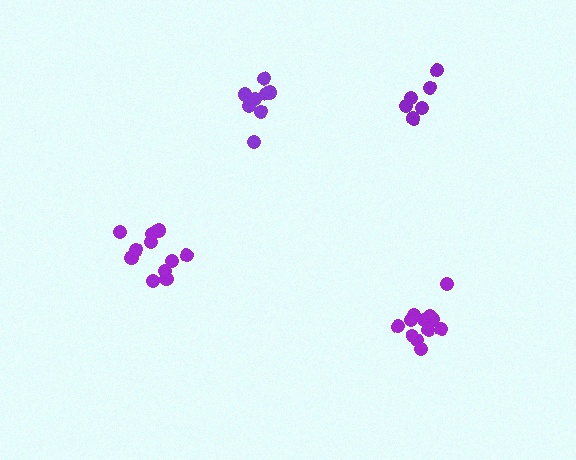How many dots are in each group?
Group 1: 6 dots, Group 2: 8 dots, Group 3: 12 dots, Group 4: 12 dots (38 total).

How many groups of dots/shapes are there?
There are 4 groups.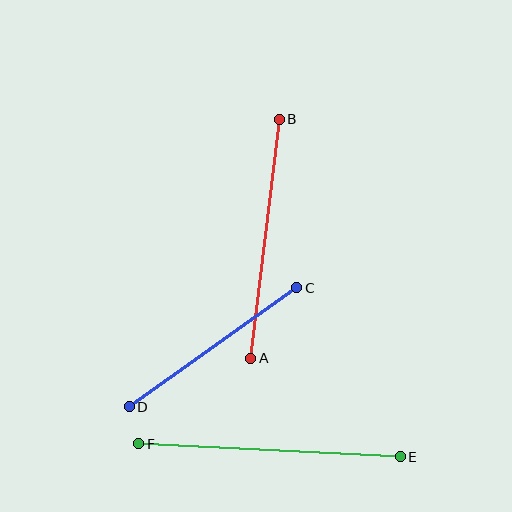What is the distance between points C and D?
The distance is approximately 205 pixels.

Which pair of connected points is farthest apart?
Points E and F are farthest apart.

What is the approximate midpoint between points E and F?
The midpoint is at approximately (269, 450) pixels.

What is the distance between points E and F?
The distance is approximately 262 pixels.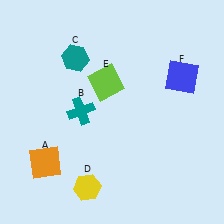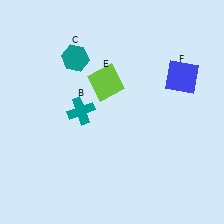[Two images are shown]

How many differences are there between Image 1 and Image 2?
There are 2 differences between the two images.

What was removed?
The orange square (A), the yellow hexagon (D) were removed in Image 2.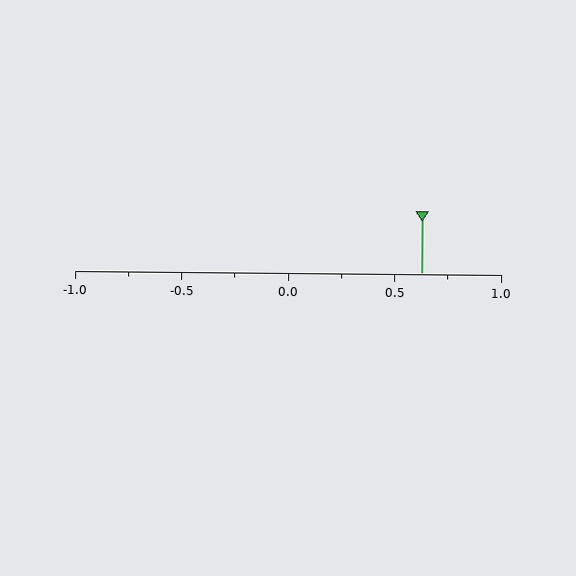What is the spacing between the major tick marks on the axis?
The major ticks are spaced 0.5 apart.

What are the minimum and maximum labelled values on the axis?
The axis runs from -1.0 to 1.0.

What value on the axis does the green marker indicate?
The marker indicates approximately 0.62.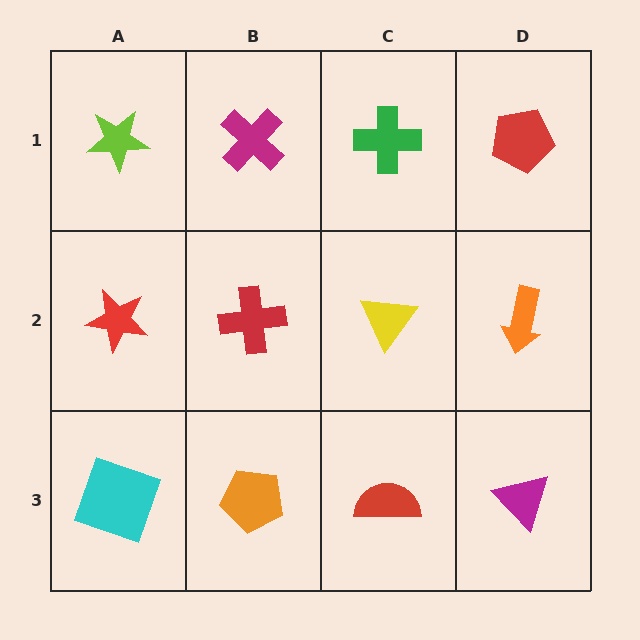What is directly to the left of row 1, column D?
A green cross.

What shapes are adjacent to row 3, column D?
An orange arrow (row 2, column D), a red semicircle (row 3, column C).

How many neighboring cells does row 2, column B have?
4.